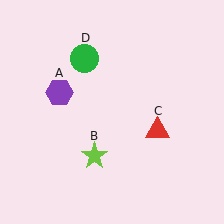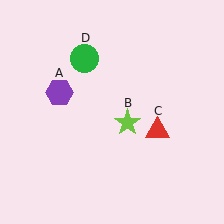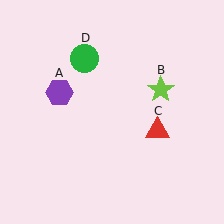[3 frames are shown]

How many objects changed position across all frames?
1 object changed position: lime star (object B).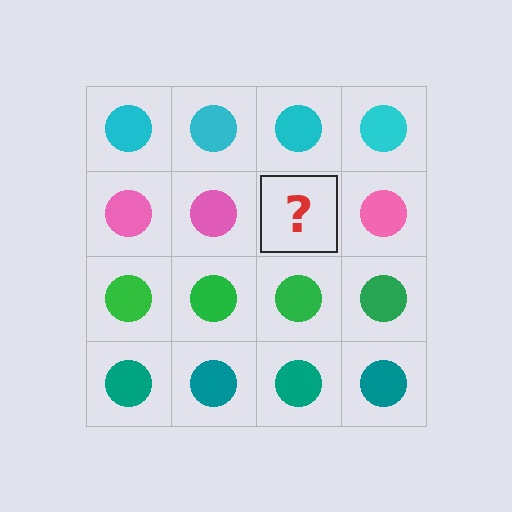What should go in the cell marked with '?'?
The missing cell should contain a pink circle.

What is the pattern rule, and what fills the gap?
The rule is that each row has a consistent color. The gap should be filled with a pink circle.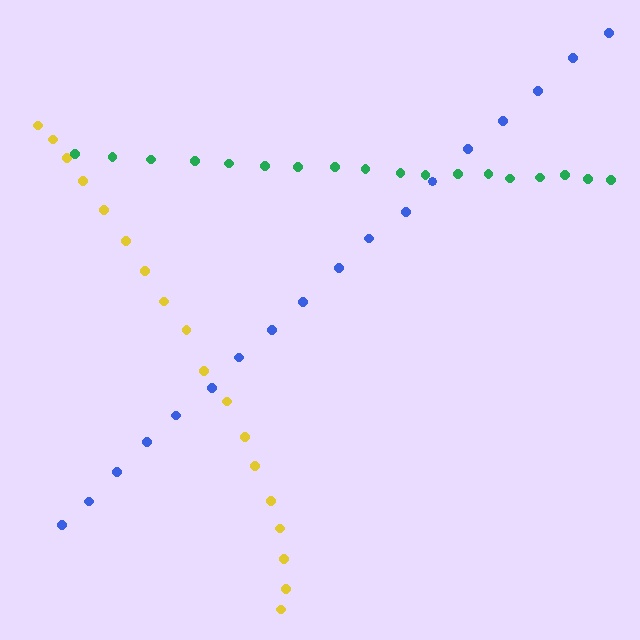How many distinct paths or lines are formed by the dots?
There are 3 distinct paths.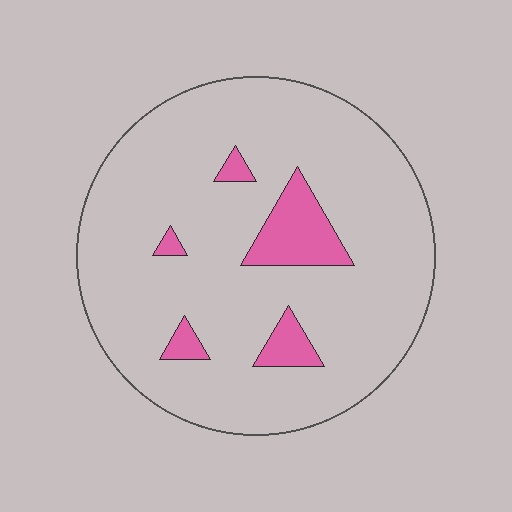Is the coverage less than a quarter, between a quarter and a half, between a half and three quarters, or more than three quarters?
Less than a quarter.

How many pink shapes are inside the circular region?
5.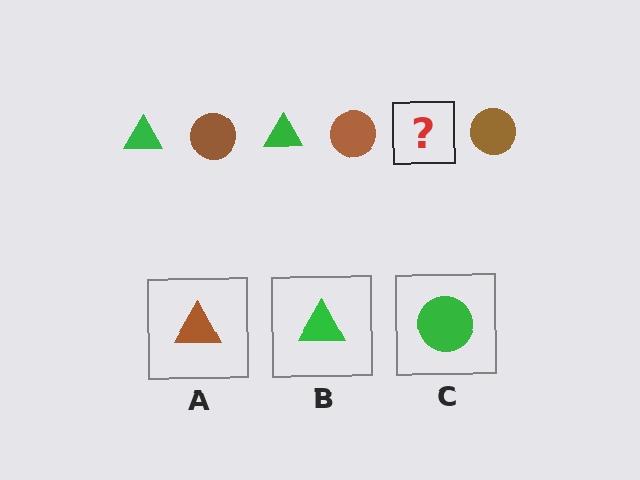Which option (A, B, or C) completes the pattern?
B.